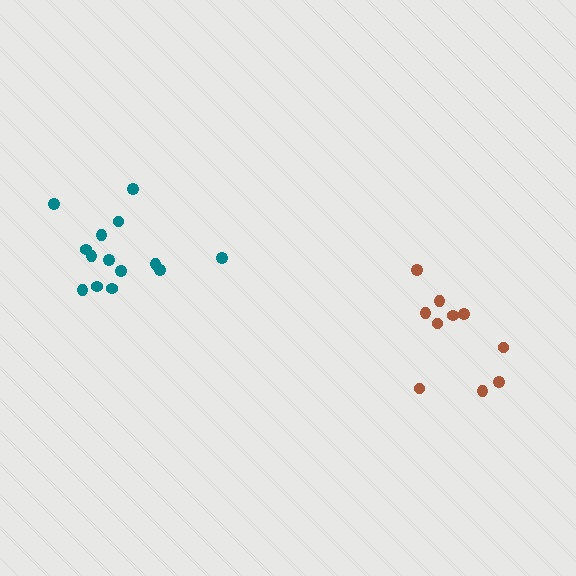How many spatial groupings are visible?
There are 2 spatial groupings.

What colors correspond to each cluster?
The clusters are colored: brown, teal.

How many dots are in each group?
Group 1: 10 dots, Group 2: 14 dots (24 total).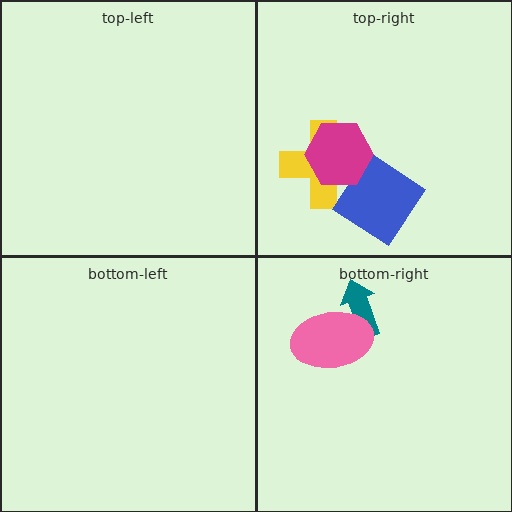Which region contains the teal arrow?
The bottom-right region.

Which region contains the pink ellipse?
The bottom-right region.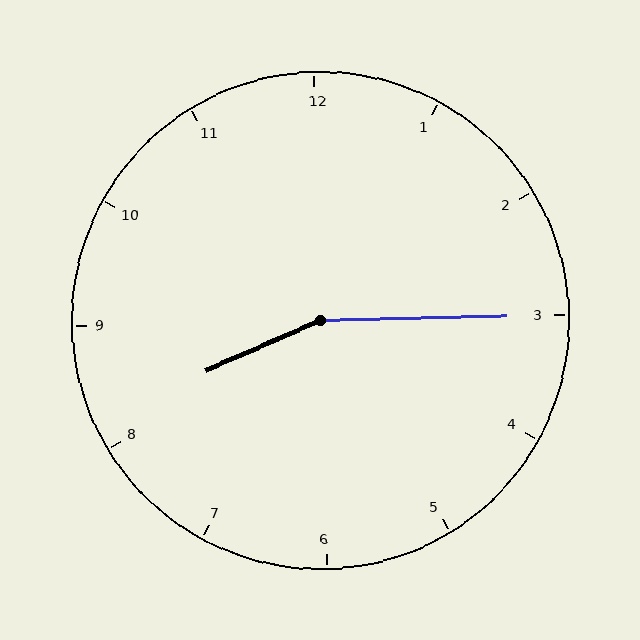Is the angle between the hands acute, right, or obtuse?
It is obtuse.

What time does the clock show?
8:15.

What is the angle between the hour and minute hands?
Approximately 158 degrees.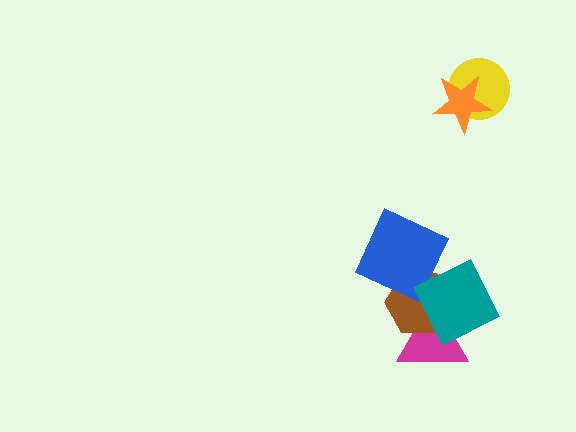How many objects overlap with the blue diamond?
2 objects overlap with the blue diamond.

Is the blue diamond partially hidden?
Yes, it is partially covered by another shape.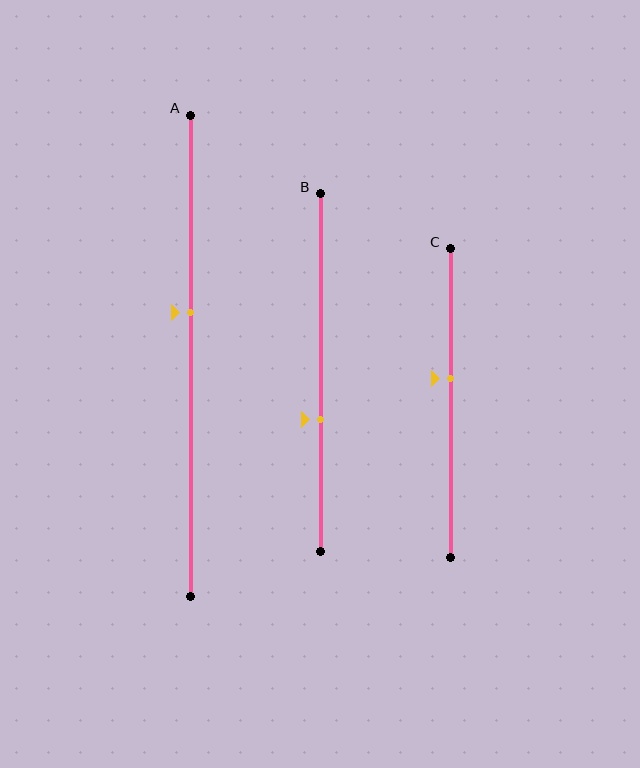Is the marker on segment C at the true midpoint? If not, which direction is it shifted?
No, the marker on segment C is shifted upward by about 8% of the segment length.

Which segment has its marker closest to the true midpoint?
Segment C has its marker closest to the true midpoint.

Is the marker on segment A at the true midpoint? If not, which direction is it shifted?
No, the marker on segment A is shifted upward by about 9% of the segment length.